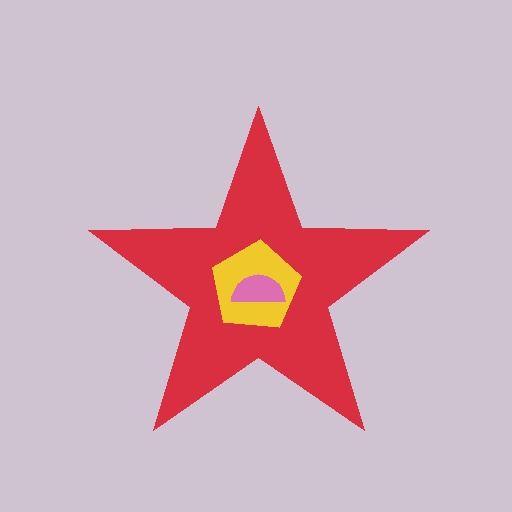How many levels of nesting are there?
3.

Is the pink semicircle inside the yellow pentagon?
Yes.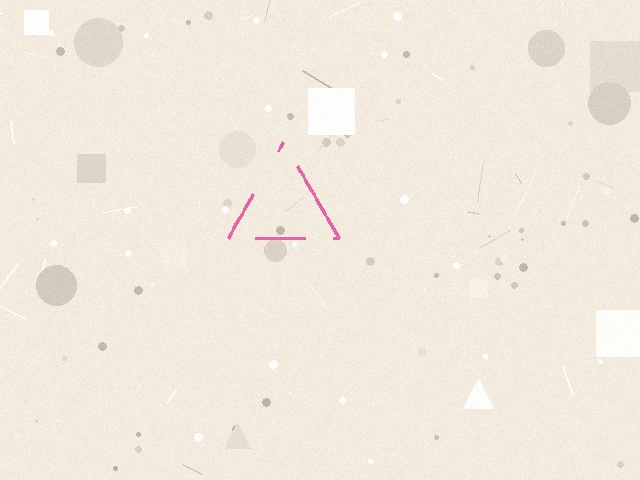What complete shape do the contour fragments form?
The contour fragments form a triangle.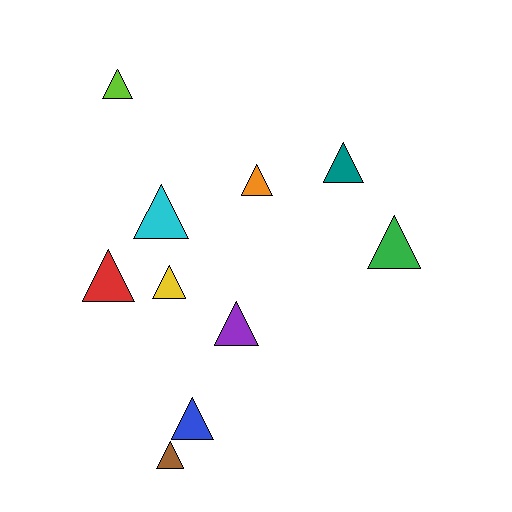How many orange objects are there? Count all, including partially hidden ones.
There is 1 orange object.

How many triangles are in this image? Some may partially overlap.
There are 10 triangles.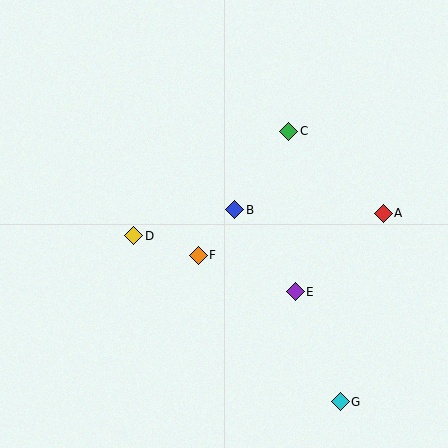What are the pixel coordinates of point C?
Point C is at (289, 131).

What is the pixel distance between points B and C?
The distance between B and C is 95 pixels.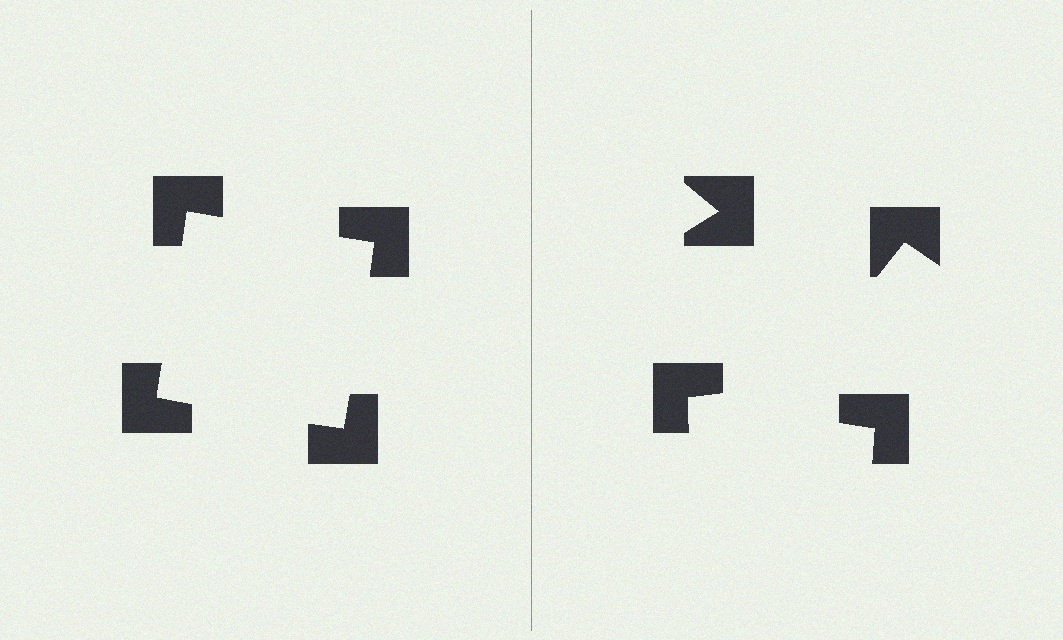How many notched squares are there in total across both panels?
8 — 4 on each side.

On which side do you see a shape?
An illusory square appears on the left side. On the right side the wedge cuts are rotated, so no coherent shape forms.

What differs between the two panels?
The notched squares are positioned identically on both sides; only the wedge orientations differ. On the left they align to a square; on the right they are misaligned.